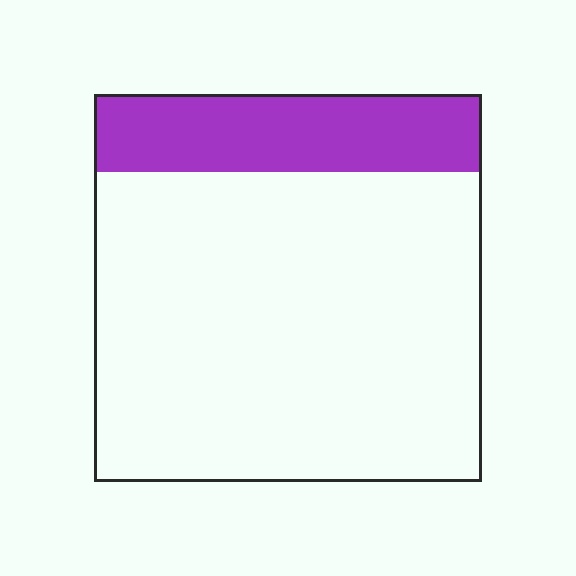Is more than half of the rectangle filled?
No.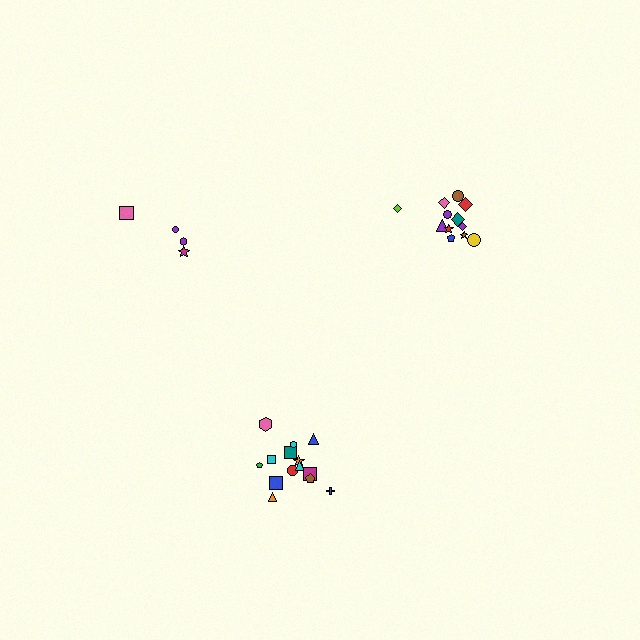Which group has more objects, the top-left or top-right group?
The top-right group.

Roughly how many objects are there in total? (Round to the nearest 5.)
Roughly 30 objects in total.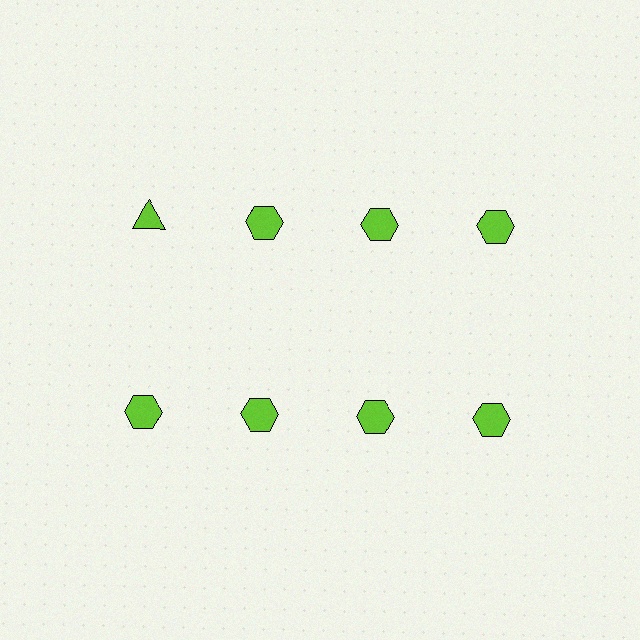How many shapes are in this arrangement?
There are 8 shapes arranged in a grid pattern.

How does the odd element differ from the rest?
It has a different shape: triangle instead of hexagon.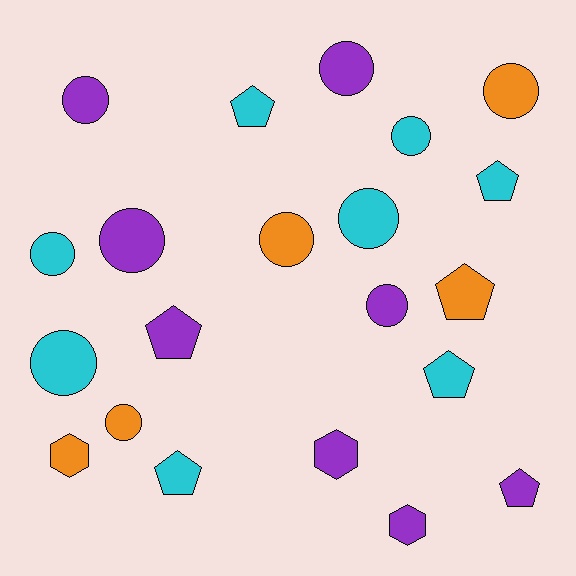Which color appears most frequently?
Cyan, with 8 objects.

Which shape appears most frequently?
Circle, with 11 objects.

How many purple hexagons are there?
There are 2 purple hexagons.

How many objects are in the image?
There are 21 objects.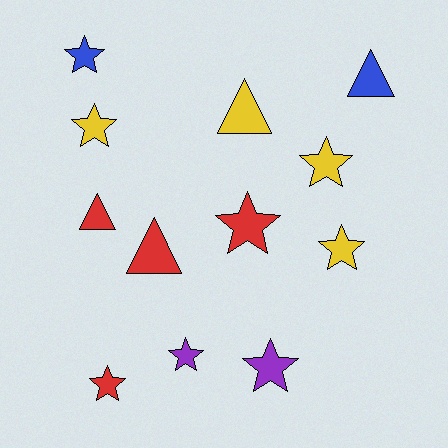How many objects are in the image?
There are 12 objects.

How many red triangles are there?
There are 2 red triangles.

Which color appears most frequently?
Red, with 4 objects.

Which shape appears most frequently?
Star, with 8 objects.